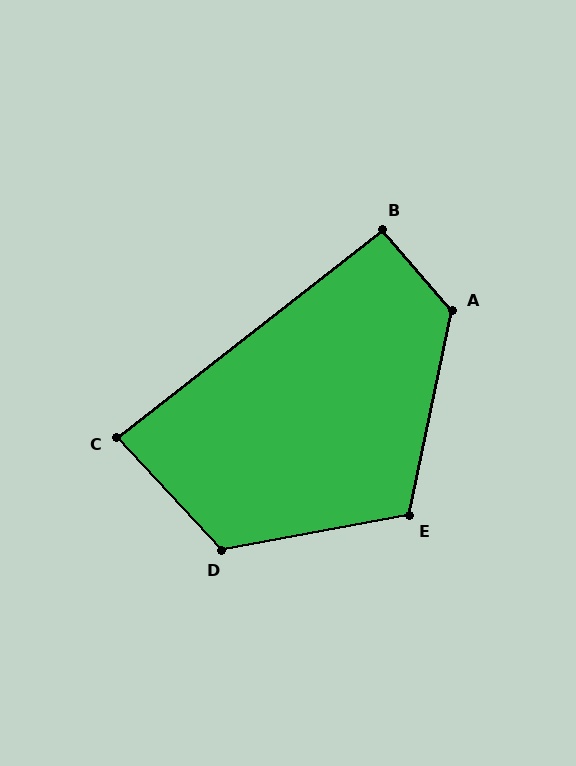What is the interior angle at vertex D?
Approximately 123 degrees (obtuse).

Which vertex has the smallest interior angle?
C, at approximately 85 degrees.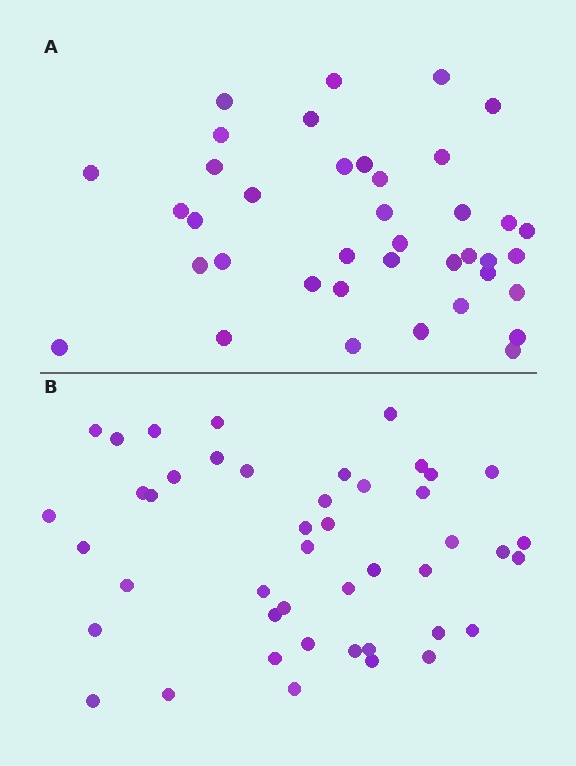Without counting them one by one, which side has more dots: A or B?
Region B (the bottom region) has more dots.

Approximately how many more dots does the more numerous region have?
Region B has about 6 more dots than region A.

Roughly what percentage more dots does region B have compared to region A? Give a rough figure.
About 15% more.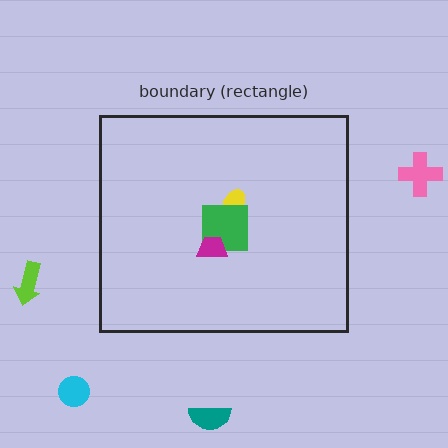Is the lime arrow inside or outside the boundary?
Outside.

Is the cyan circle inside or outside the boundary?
Outside.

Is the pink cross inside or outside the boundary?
Outside.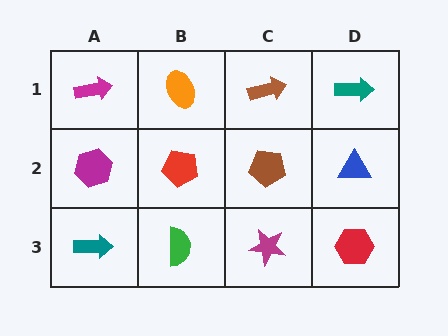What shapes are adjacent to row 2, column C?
A brown arrow (row 1, column C), a magenta star (row 3, column C), a red pentagon (row 2, column B), a blue triangle (row 2, column D).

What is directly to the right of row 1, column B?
A brown arrow.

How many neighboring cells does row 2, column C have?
4.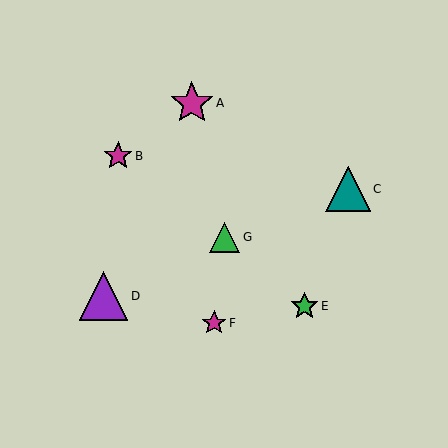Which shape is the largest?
The purple triangle (labeled D) is the largest.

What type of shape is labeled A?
Shape A is a magenta star.